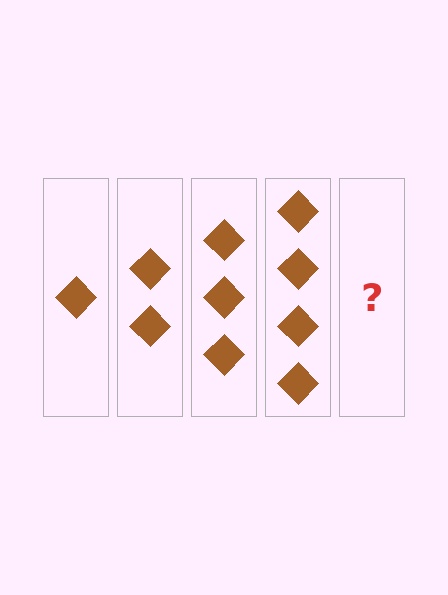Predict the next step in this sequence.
The next step is 5 diamonds.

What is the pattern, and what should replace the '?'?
The pattern is that each step adds one more diamond. The '?' should be 5 diamonds.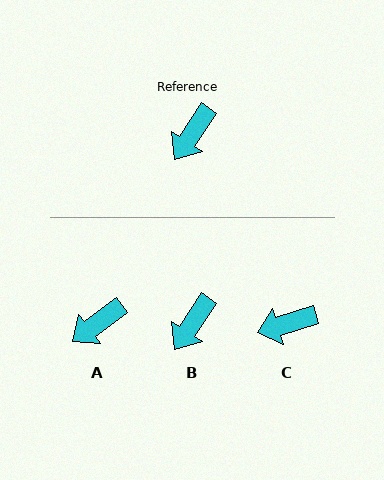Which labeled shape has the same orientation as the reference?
B.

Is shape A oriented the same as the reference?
No, it is off by about 20 degrees.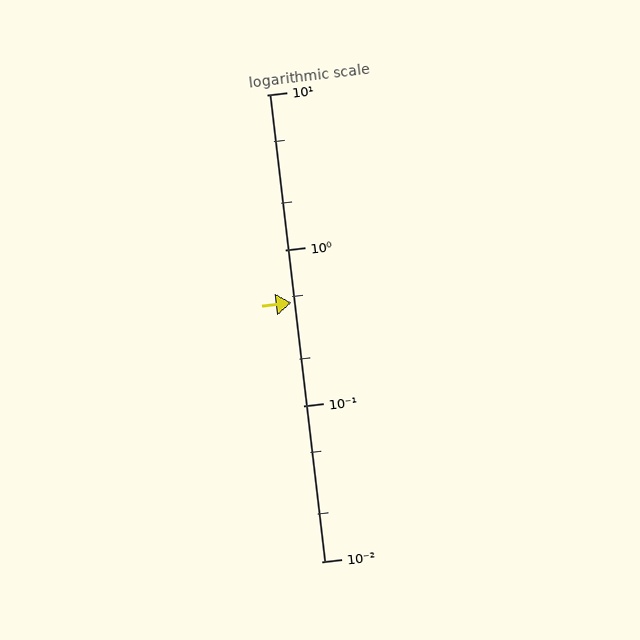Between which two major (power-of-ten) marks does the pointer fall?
The pointer is between 0.1 and 1.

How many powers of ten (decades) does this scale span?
The scale spans 3 decades, from 0.01 to 10.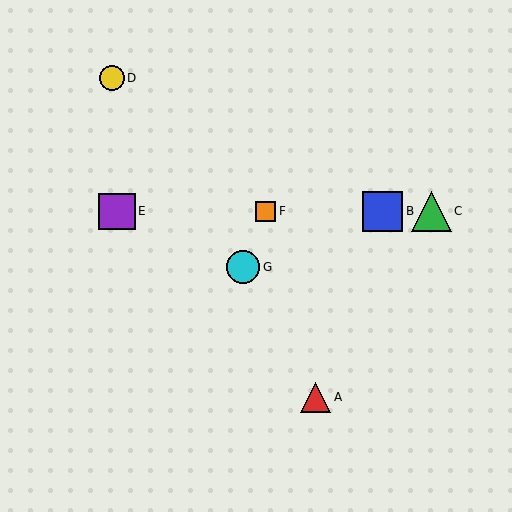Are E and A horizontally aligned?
No, E is at y≈211 and A is at y≈397.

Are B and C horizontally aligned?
Yes, both are at y≈211.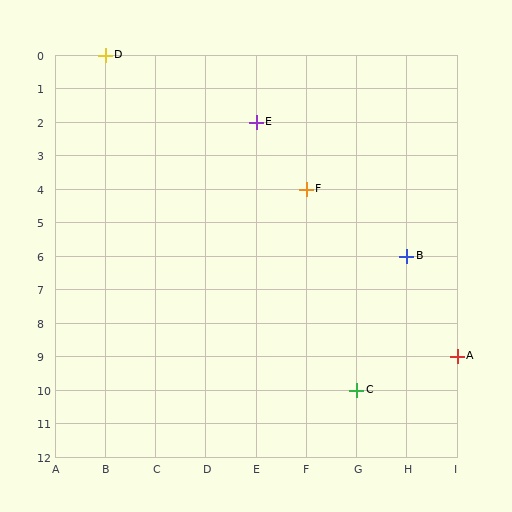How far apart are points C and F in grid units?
Points C and F are 1 column and 6 rows apart (about 6.1 grid units diagonally).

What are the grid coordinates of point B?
Point B is at grid coordinates (H, 6).